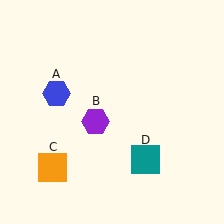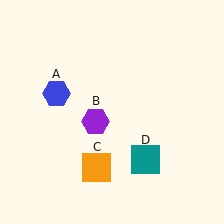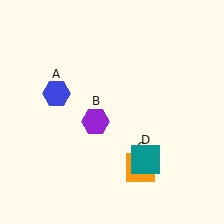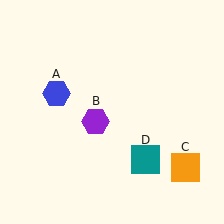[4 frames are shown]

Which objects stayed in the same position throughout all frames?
Blue hexagon (object A) and purple hexagon (object B) and teal square (object D) remained stationary.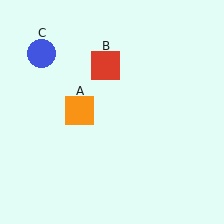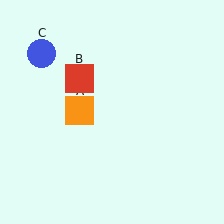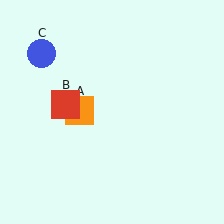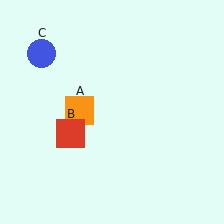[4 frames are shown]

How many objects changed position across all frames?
1 object changed position: red square (object B).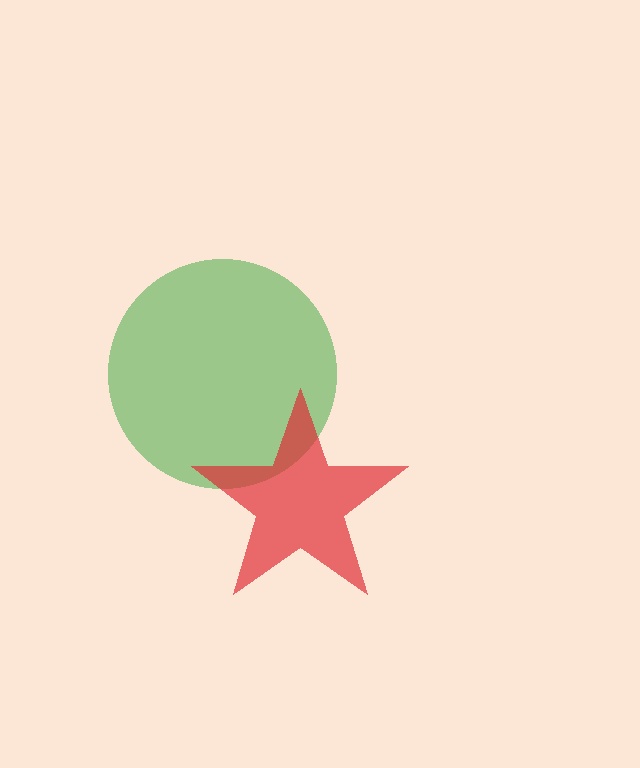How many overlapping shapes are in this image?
There are 2 overlapping shapes in the image.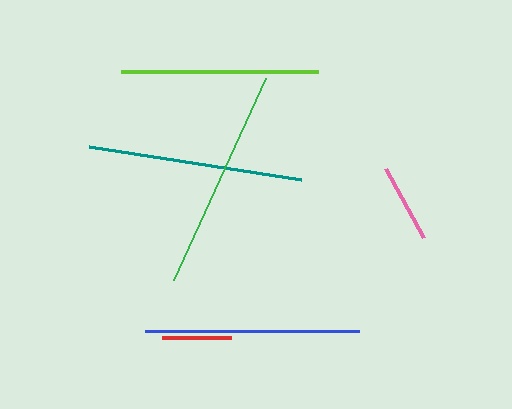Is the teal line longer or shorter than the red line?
The teal line is longer than the red line.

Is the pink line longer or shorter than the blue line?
The blue line is longer than the pink line.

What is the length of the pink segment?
The pink segment is approximately 79 pixels long.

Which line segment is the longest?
The green line is the longest at approximately 222 pixels.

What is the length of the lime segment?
The lime segment is approximately 197 pixels long.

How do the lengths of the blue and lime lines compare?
The blue and lime lines are approximately the same length.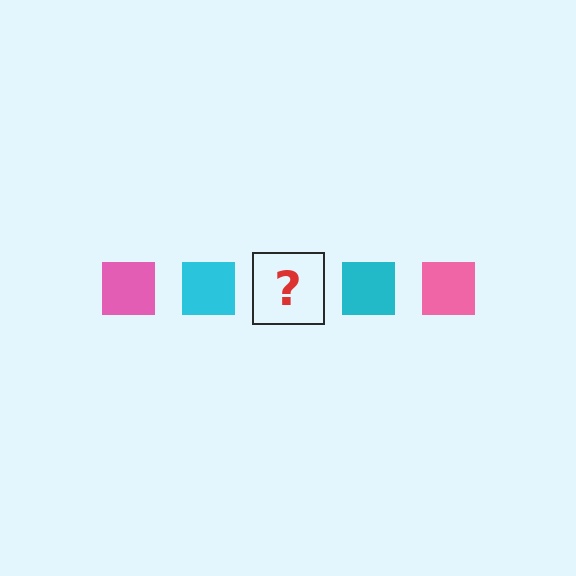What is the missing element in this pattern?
The missing element is a pink square.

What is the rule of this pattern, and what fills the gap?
The rule is that the pattern cycles through pink, cyan squares. The gap should be filled with a pink square.